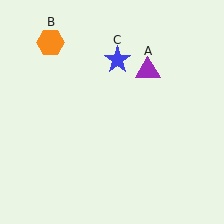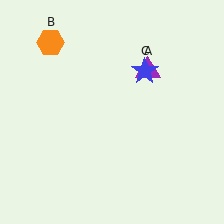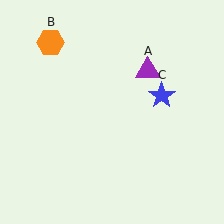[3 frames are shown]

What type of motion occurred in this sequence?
The blue star (object C) rotated clockwise around the center of the scene.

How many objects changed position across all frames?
1 object changed position: blue star (object C).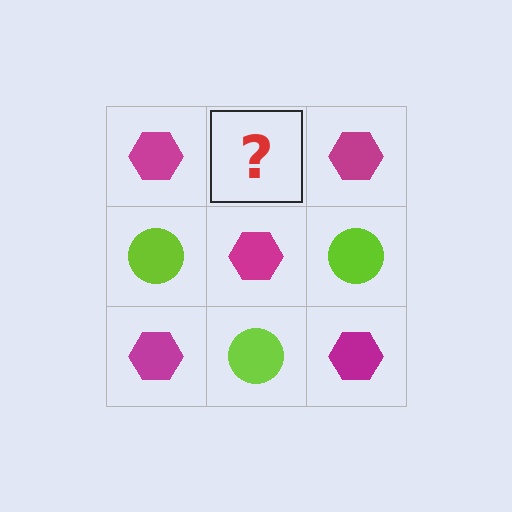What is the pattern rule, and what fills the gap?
The rule is that it alternates magenta hexagon and lime circle in a checkerboard pattern. The gap should be filled with a lime circle.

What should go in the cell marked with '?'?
The missing cell should contain a lime circle.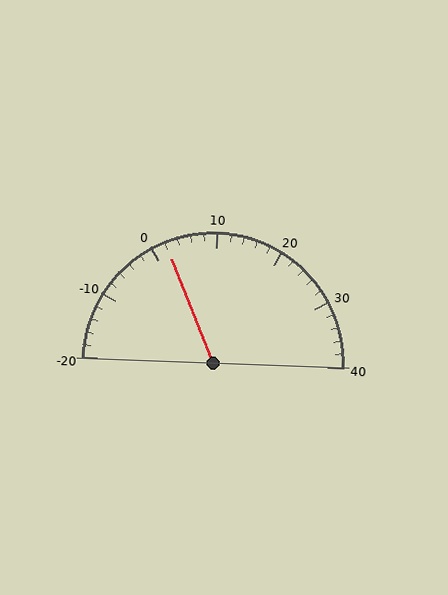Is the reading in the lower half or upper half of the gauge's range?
The reading is in the lower half of the range (-20 to 40).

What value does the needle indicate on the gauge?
The needle indicates approximately 2.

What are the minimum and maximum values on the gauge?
The gauge ranges from -20 to 40.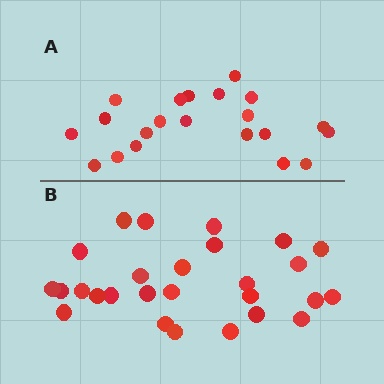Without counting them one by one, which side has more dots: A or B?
Region B (the bottom region) has more dots.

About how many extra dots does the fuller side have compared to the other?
Region B has about 6 more dots than region A.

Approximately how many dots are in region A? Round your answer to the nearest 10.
About 20 dots. (The exact count is 21, which rounds to 20.)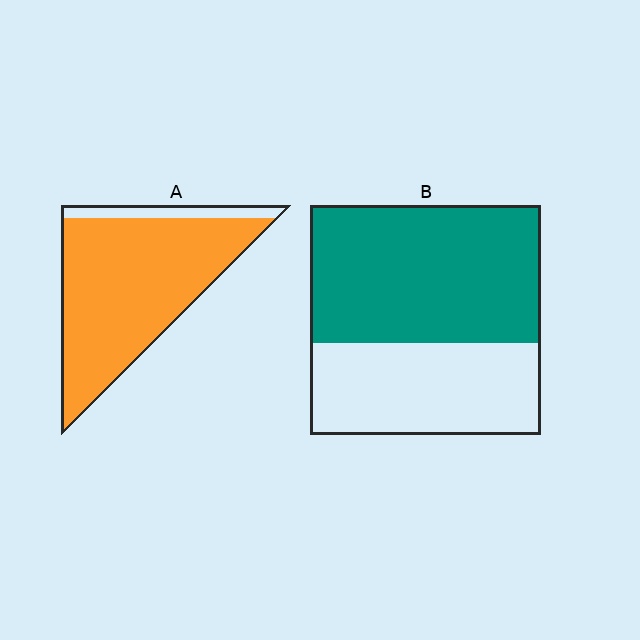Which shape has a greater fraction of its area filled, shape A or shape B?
Shape A.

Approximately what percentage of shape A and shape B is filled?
A is approximately 90% and B is approximately 60%.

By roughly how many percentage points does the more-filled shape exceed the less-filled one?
By roughly 30 percentage points (A over B).